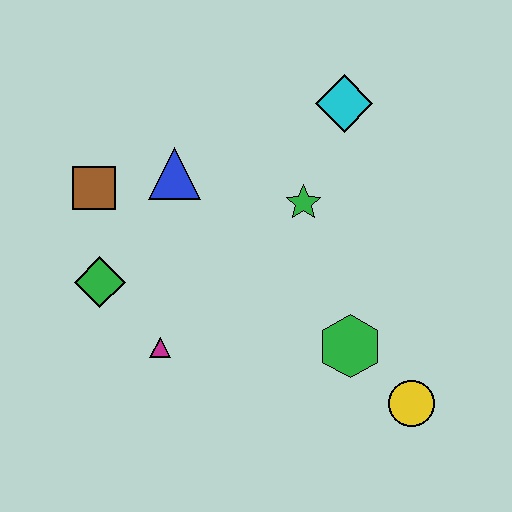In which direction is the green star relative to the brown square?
The green star is to the right of the brown square.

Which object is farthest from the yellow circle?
The brown square is farthest from the yellow circle.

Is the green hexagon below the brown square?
Yes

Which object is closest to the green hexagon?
The yellow circle is closest to the green hexagon.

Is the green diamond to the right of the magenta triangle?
No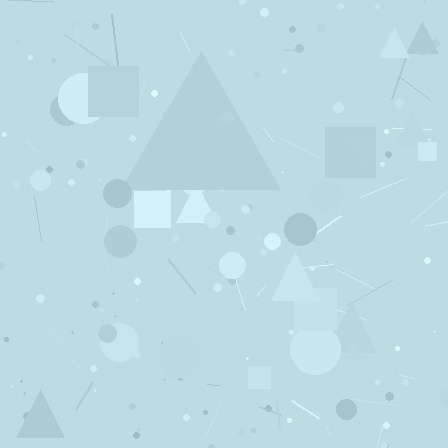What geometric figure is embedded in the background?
A triangle is embedded in the background.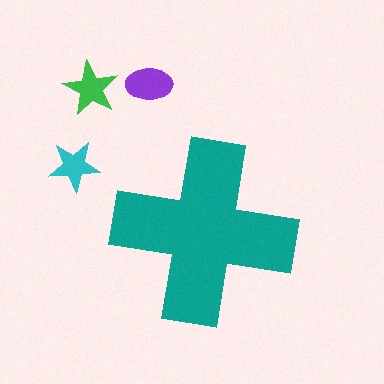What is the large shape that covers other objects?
A teal cross.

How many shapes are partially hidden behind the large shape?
0 shapes are partially hidden.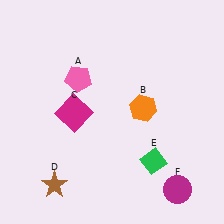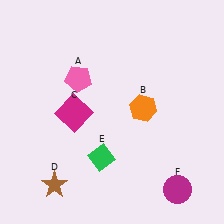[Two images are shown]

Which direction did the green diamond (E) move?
The green diamond (E) moved left.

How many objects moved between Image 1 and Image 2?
1 object moved between the two images.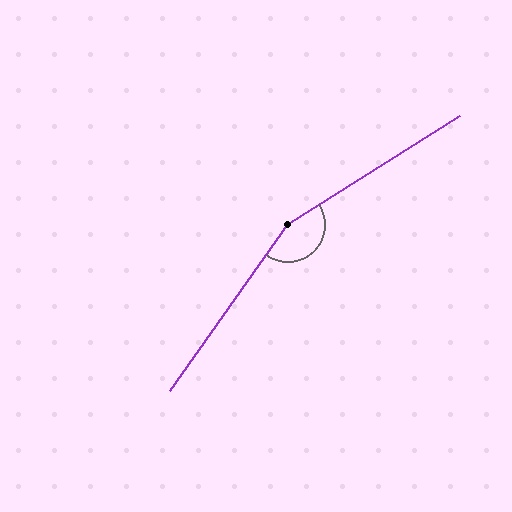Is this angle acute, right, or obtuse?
It is obtuse.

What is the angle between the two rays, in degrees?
Approximately 158 degrees.